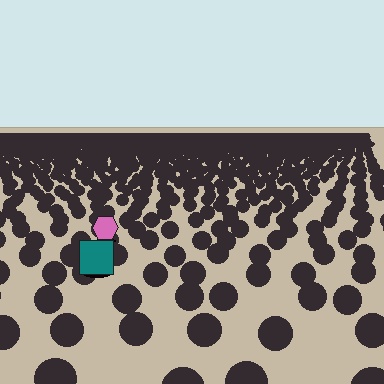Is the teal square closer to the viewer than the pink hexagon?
Yes. The teal square is closer — you can tell from the texture gradient: the ground texture is coarser near it.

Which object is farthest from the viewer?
The pink hexagon is farthest from the viewer. It appears smaller and the ground texture around it is denser.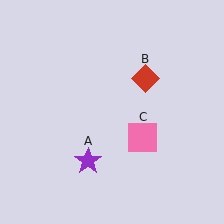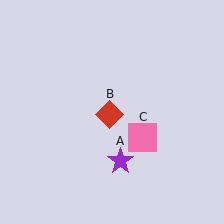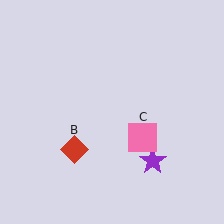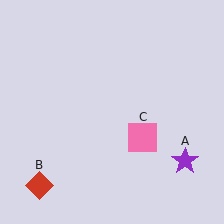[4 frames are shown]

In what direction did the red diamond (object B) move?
The red diamond (object B) moved down and to the left.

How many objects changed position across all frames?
2 objects changed position: purple star (object A), red diamond (object B).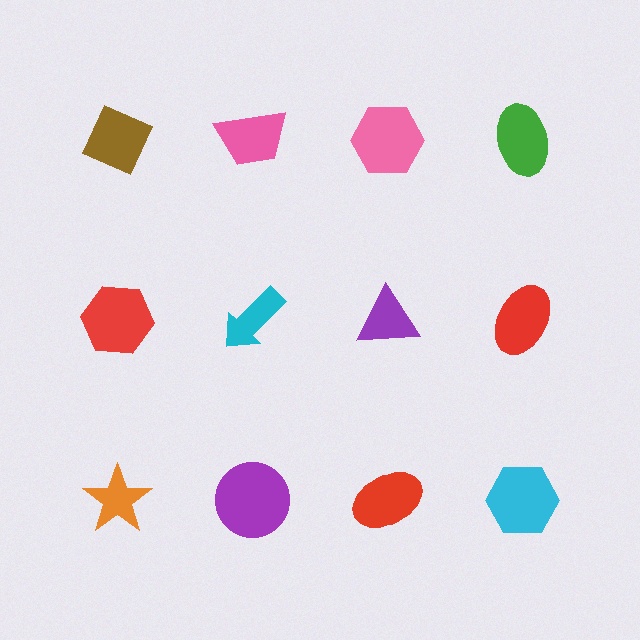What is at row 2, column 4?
A red ellipse.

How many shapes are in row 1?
4 shapes.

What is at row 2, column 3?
A purple triangle.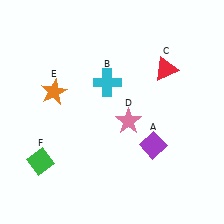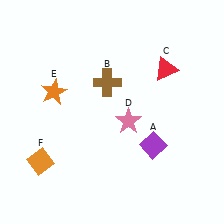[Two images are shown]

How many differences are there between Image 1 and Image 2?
There are 2 differences between the two images.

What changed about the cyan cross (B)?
In Image 1, B is cyan. In Image 2, it changed to brown.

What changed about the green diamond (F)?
In Image 1, F is green. In Image 2, it changed to orange.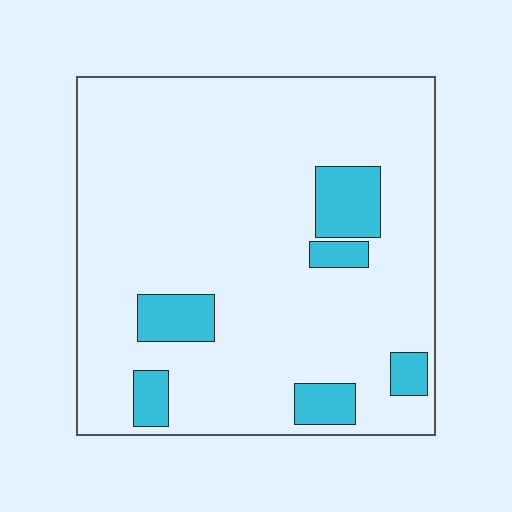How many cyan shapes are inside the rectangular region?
6.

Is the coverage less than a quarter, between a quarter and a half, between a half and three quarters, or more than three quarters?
Less than a quarter.